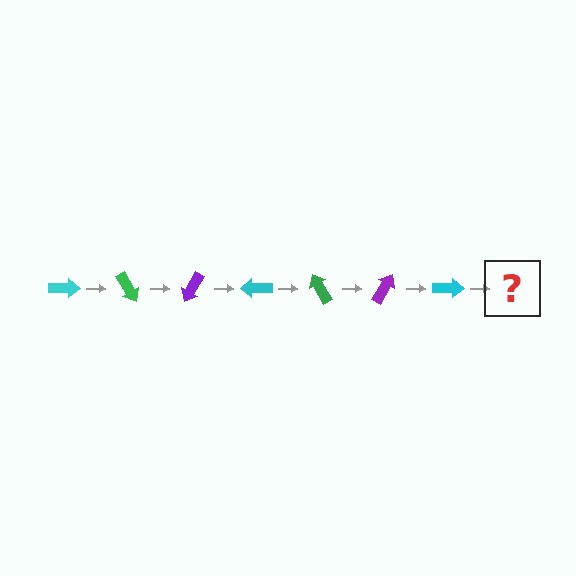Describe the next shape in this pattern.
It should be a green arrow, rotated 420 degrees from the start.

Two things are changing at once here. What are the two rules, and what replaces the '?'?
The two rules are that it rotates 60 degrees each step and the color cycles through cyan, green, and purple. The '?' should be a green arrow, rotated 420 degrees from the start.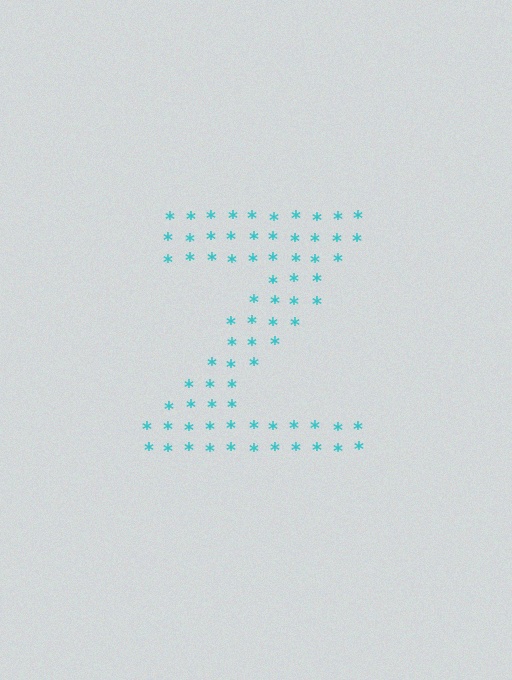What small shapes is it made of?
It is made of small asterisks.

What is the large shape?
The large shape is the letter Z.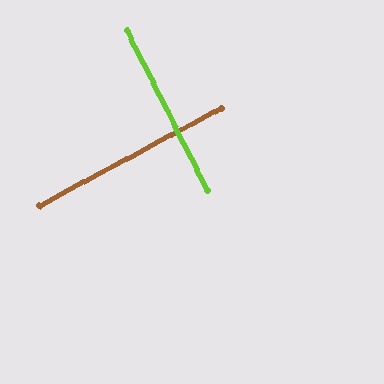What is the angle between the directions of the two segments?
Approximately 89 degrees.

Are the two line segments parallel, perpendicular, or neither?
Perpendicular — they meet at approximately 89°.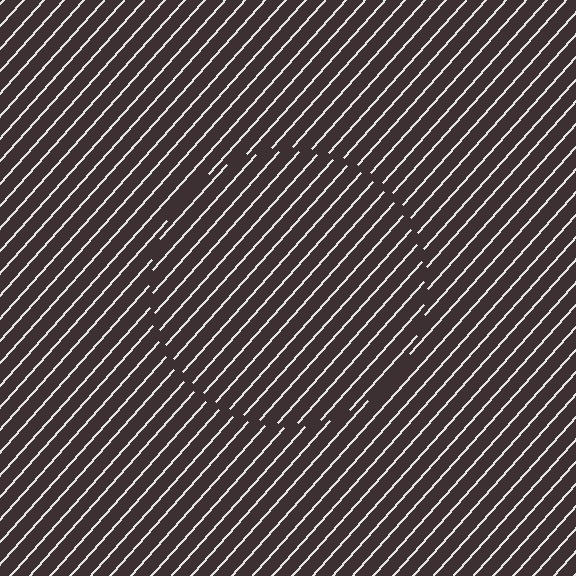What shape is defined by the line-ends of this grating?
An illusory circle. The interior of the shape contains the same grating, shifted by half a period — the contour is defined by the phase discontinuity where line-ends from the inner and outer gratings abut.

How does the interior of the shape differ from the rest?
The interior of the shape contains the same grating, shifted by half a period — the contour is defined by the phase discontinuity where line-ends from the inner and outer gratings abut.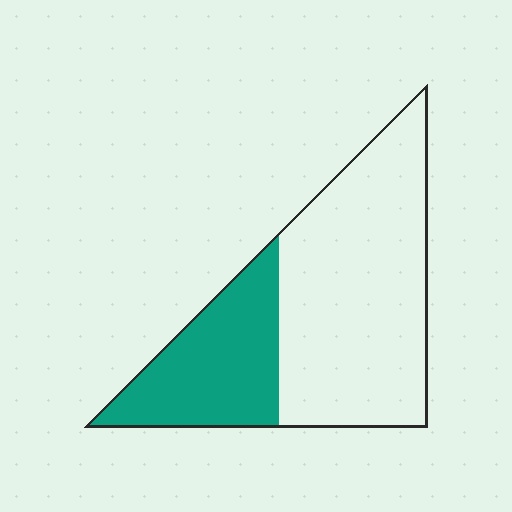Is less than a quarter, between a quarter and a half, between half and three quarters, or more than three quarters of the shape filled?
Between a quarter and a half.